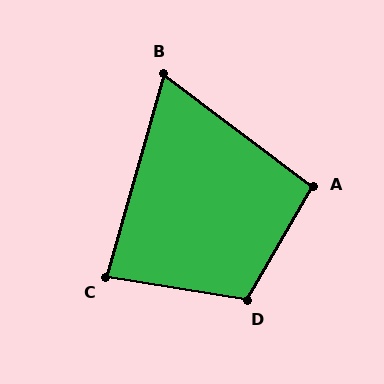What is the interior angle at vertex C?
Approximately 83 degrees (acute).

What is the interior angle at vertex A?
Approximately 97 degrees (obtuse).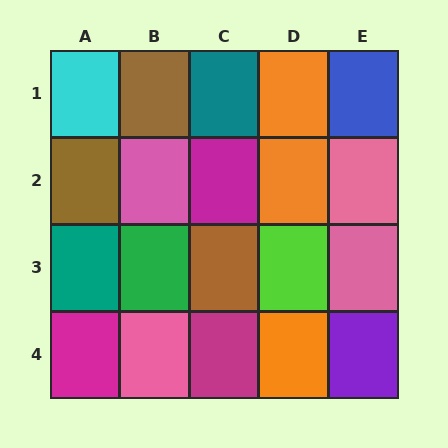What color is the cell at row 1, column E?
Blue.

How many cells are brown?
3 cells are brown.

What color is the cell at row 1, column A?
Cyan.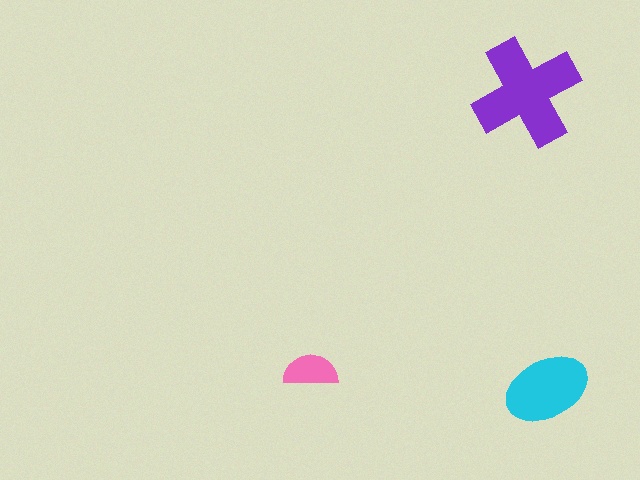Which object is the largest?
The purple cross.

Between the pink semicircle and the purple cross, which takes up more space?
The purple cross.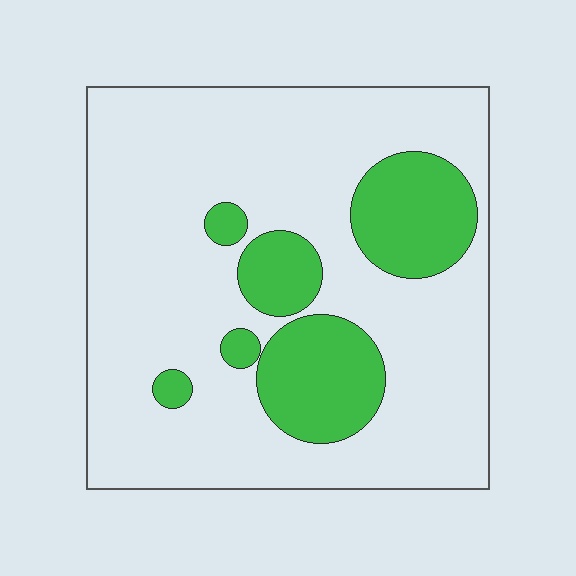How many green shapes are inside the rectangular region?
6.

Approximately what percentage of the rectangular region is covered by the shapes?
Approximately 20%.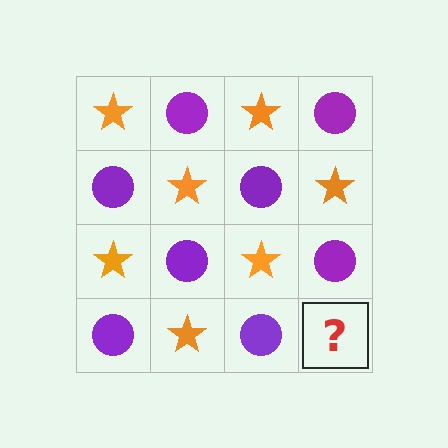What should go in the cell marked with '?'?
The missing cell should contain an orange star.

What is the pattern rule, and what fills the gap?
The rule is that it alternates orange star and purple circle in a checkerboard pattern. The gap should be filled with an orange star.